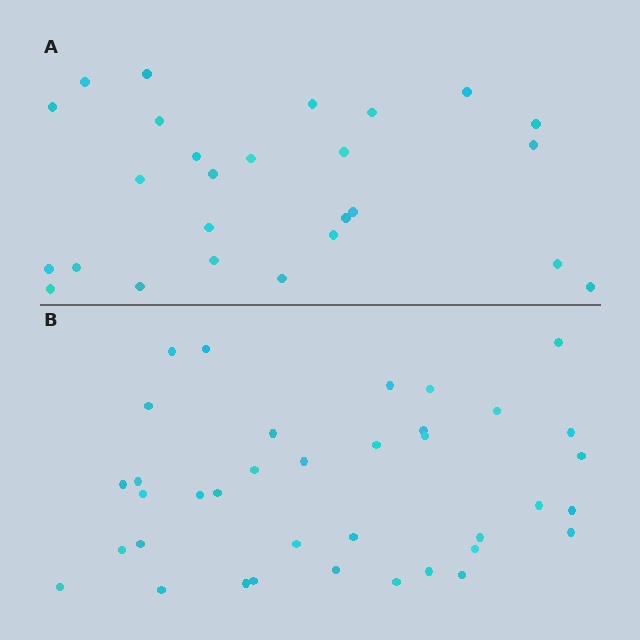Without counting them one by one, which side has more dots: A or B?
Region B (the bottom region) has more dots.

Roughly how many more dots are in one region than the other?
Region B has roughly 12 or so more dots than region A.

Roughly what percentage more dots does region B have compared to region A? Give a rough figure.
About 40% more.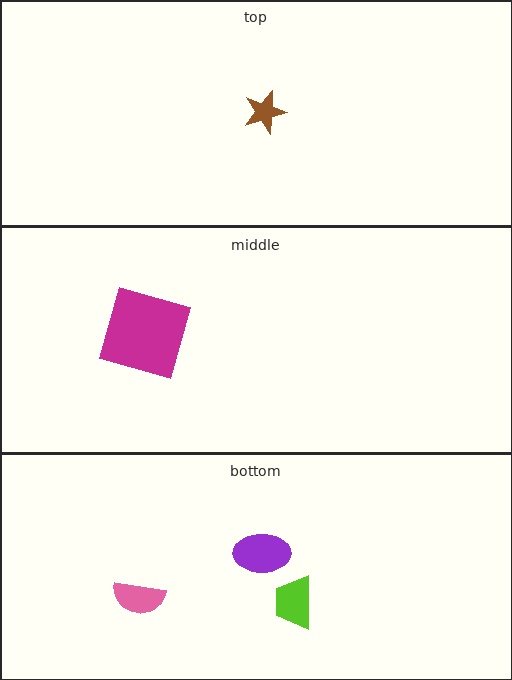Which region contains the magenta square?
The middle region.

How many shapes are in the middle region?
1.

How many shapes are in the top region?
1.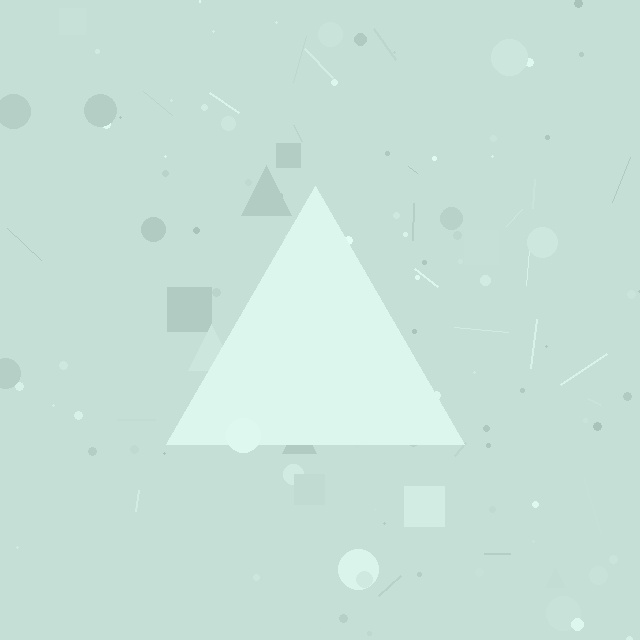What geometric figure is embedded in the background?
A triangle is embedded in the background.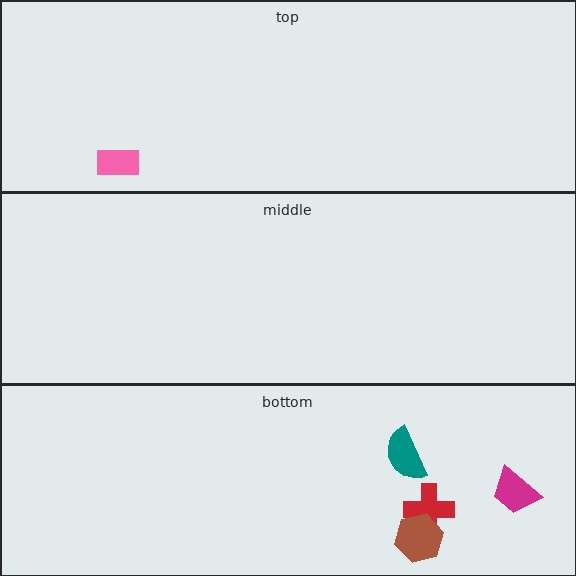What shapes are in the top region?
The pink rectangle.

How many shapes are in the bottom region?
4.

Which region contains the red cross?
The bottom region.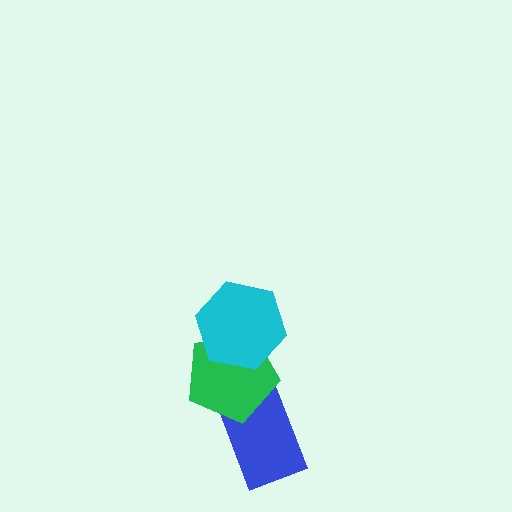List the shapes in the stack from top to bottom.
From top to bottom: the cyan hexagon, the green pentagon, the blue rectangle.